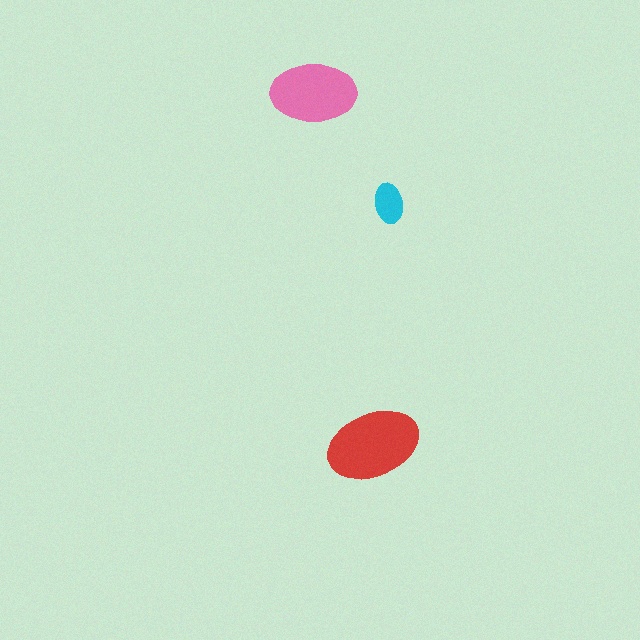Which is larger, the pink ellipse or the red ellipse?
The red one.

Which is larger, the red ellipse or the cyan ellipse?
The red one.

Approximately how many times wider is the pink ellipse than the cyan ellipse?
About 2 times wider.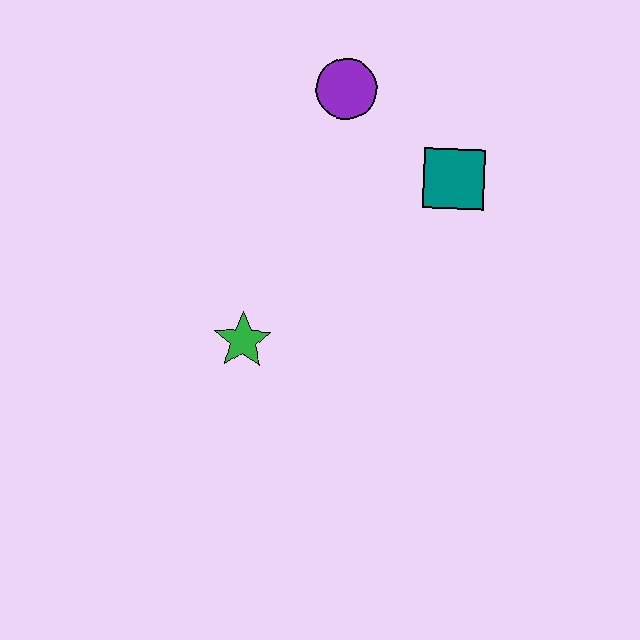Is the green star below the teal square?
Yes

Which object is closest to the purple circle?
The teal square is closest to the purple circle.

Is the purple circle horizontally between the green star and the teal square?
Yes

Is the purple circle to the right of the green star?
Yes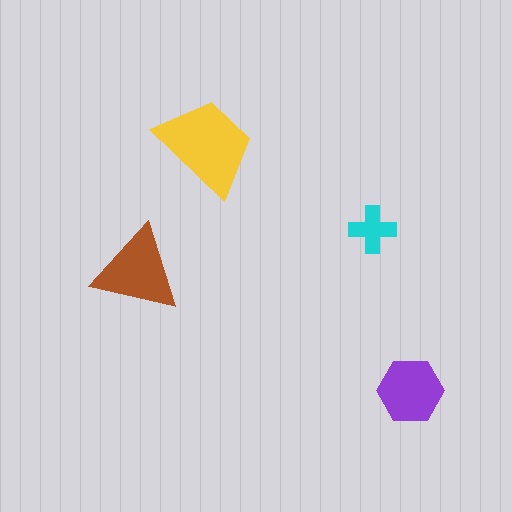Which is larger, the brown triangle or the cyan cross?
The brown triangle.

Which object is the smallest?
The cyan cross.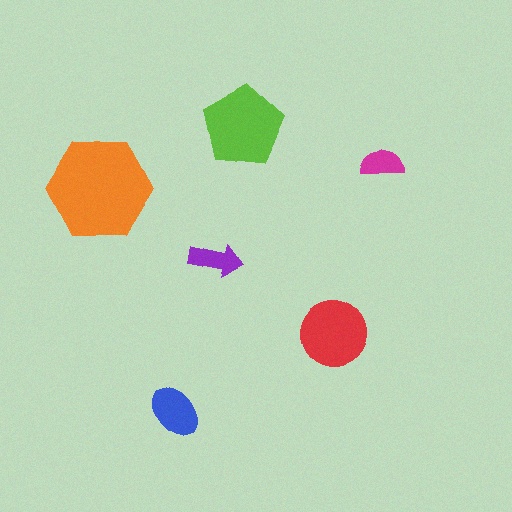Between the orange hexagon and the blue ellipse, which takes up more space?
The orange hexagon.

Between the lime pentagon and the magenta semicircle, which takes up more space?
The lime pentagon.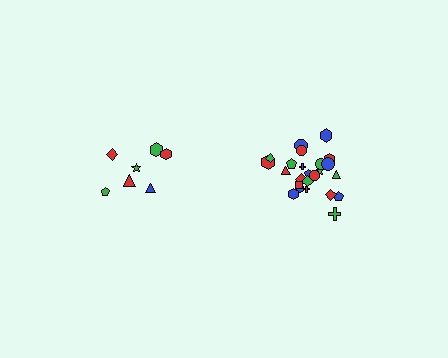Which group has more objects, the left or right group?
The right group.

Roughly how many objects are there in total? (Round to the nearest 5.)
Roughly 30 objects in total.